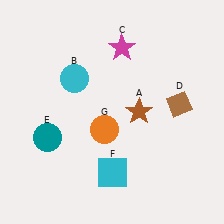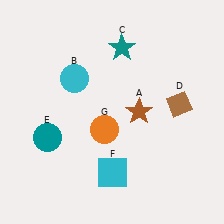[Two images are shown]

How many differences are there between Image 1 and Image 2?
There is 1 difference between the two images.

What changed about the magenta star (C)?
In Image 1, C is magenta. In Image 2, it changed to teal.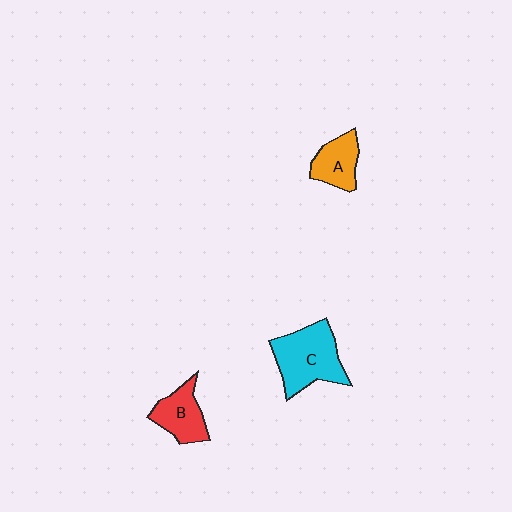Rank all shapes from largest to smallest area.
From largest to smallest: C (cyan), B (red), A (orange).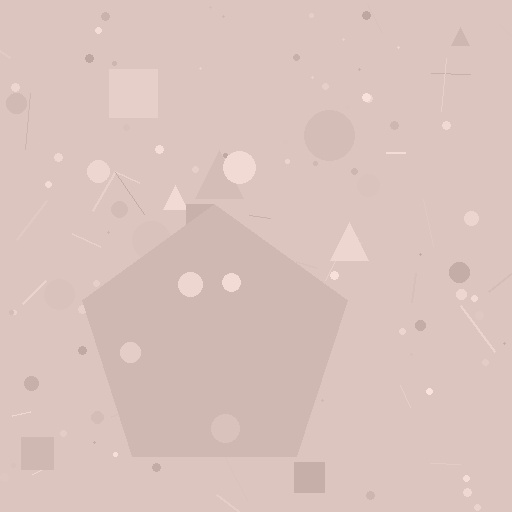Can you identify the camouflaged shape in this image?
The camouflaged shape is a pentagon.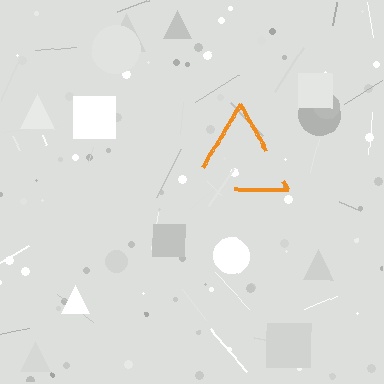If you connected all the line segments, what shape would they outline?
They would outline a triangle.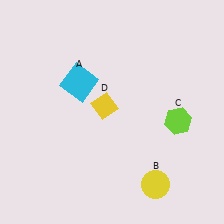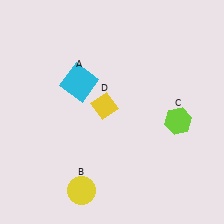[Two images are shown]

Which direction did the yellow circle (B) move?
The yellow circle (B) moved left.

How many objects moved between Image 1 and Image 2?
1 object moved between the two images.